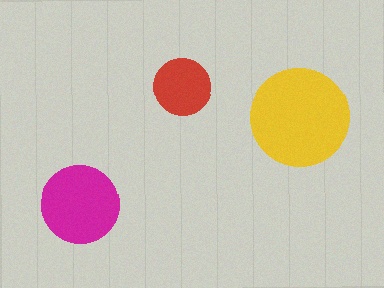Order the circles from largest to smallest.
the yellow one, the magenta one, the red one.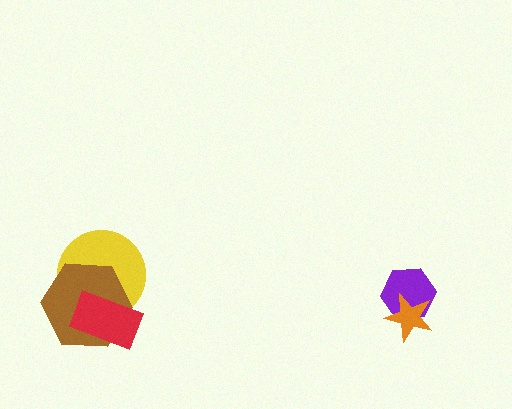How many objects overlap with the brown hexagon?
2 objects overlap with the brown hexagon.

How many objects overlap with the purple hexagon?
1 object overlaps with the purple hexagon.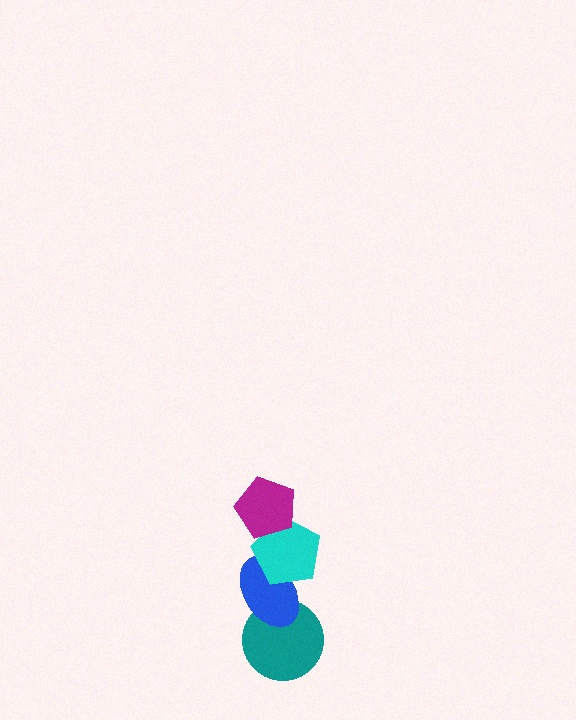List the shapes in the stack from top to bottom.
From top to bottom: the magenta pentagon, the cyan pentagon, the blue ellipse, the teal circle.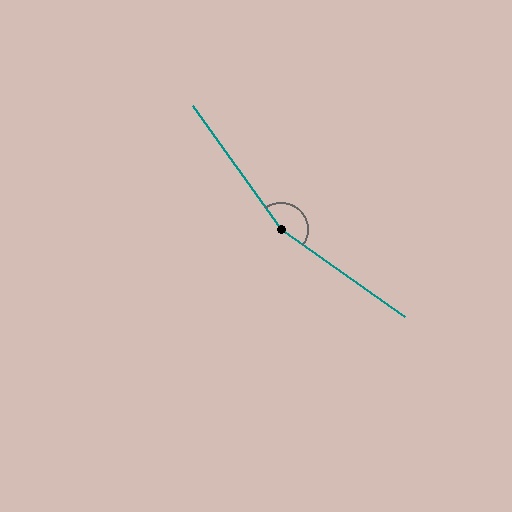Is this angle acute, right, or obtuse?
It is obtuse.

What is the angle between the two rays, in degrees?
Approximately 161 degrees.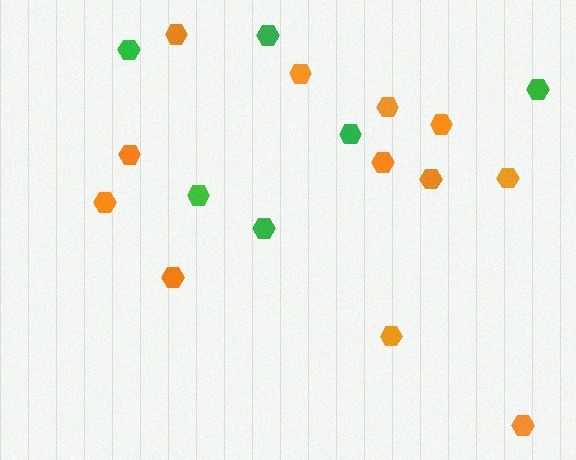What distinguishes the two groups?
There are 2 groups: one group of orange hexagons (12) and one group of green hexagons (6).